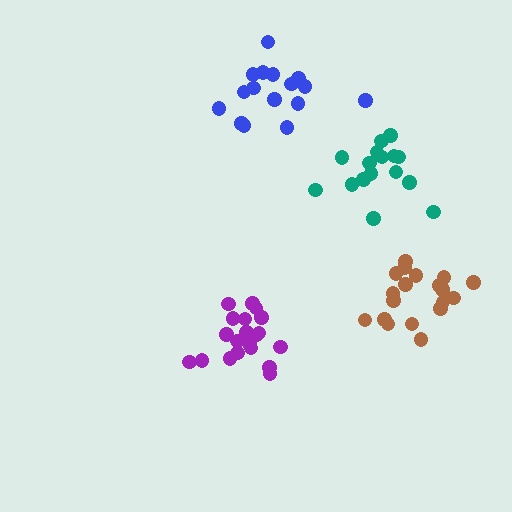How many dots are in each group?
Group 1: 16 dots, Group 2: 19 dots, Group 3: 21 dots, Group 4: 16 dots (72 total).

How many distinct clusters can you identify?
There are 4 distinct clusters.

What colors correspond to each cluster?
The clusters are colored: teal, brown, purple, blue.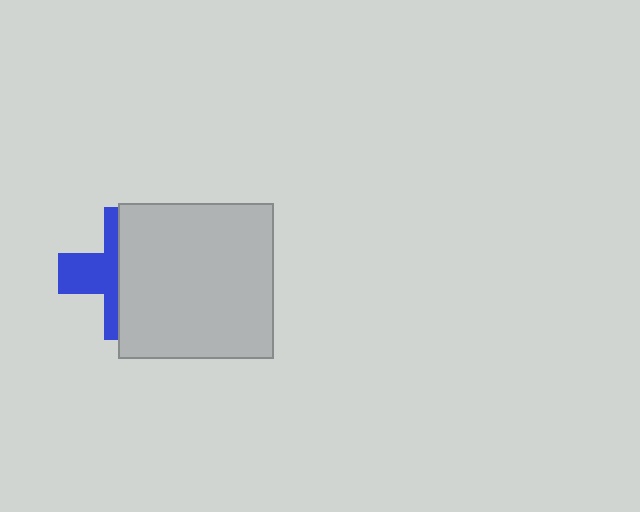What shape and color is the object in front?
The object in front is a light gray square.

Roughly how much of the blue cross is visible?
A small part of it is visible (roughly 40%).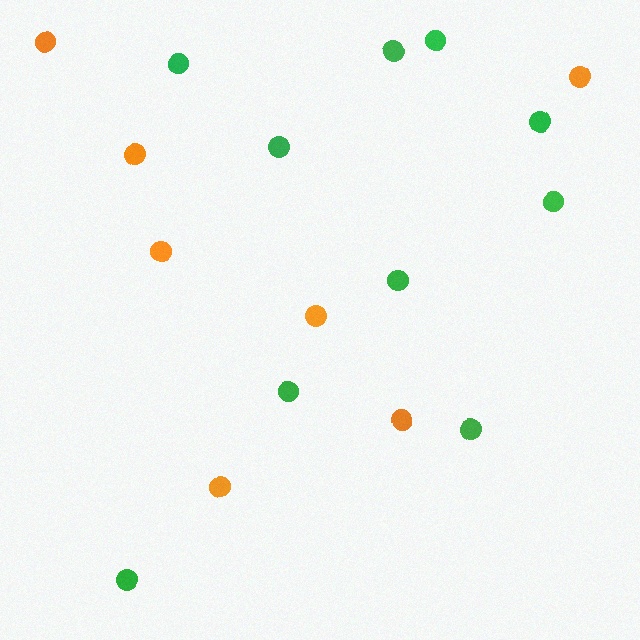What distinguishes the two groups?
There are 2 groups: one group of green circles (10) and one group of orange circles (7).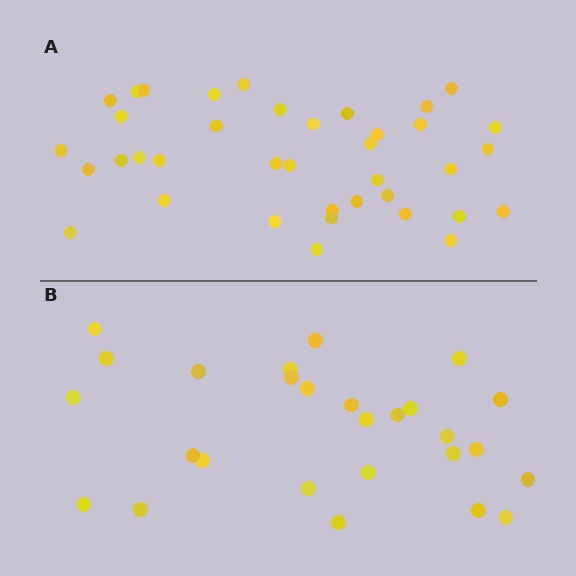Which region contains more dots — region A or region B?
Region A (the top region) has more dots.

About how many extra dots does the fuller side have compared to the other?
Region A has roughly 12 or so more dots than region B.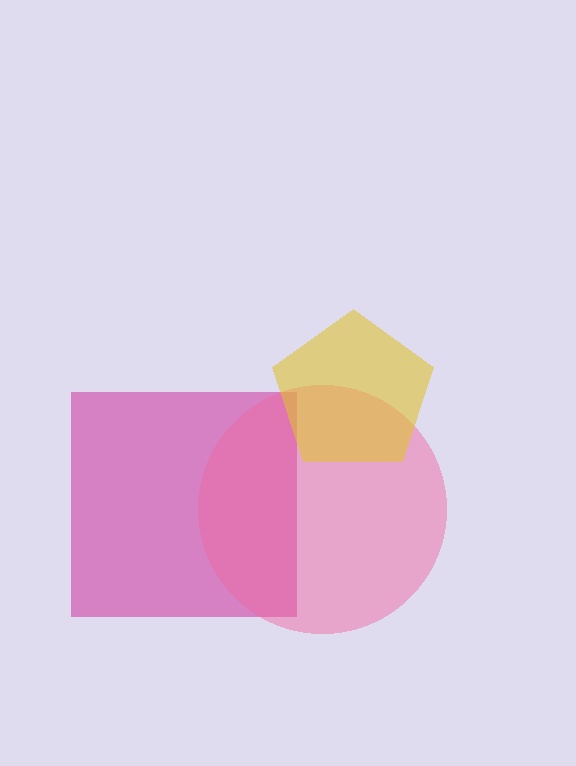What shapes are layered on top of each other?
The layered shapes are: a magenta square, a pink circle, a yellow pentagon.